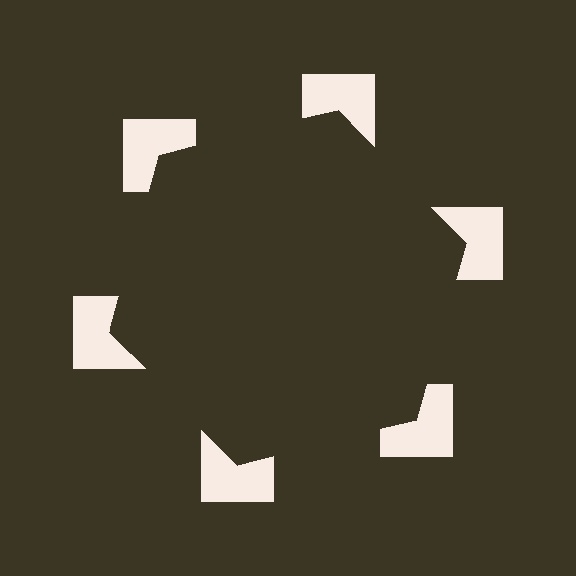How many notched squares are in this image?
There are 6 — one at each vertex of the illusory hexagon.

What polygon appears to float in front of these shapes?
An illusory hexagon — its edges are inferred from the aligned wedge cuts in the notched squares, not physically drawn.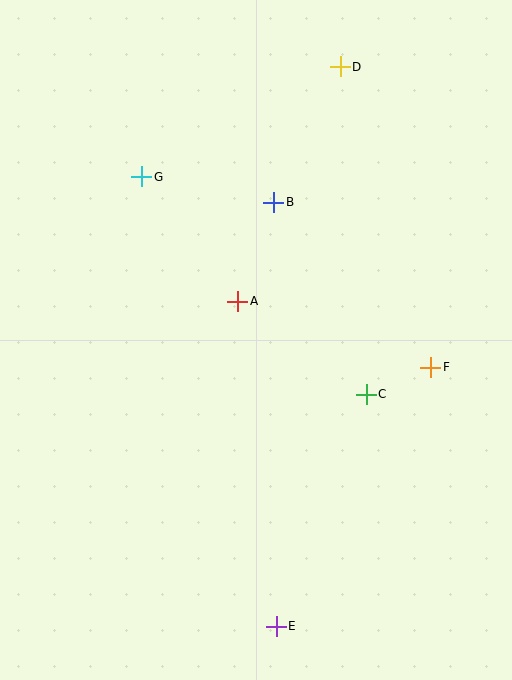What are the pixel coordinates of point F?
Point F is at (431, 367).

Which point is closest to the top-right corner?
Point D is closest to the top-right corner.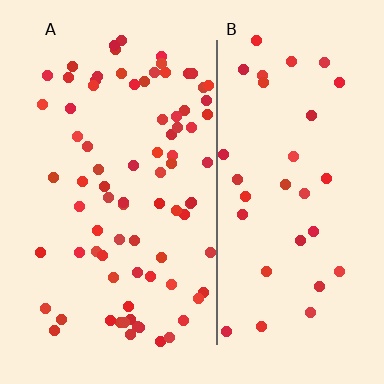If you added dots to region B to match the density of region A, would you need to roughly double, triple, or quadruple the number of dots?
Approximately double.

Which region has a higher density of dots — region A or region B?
A (the left).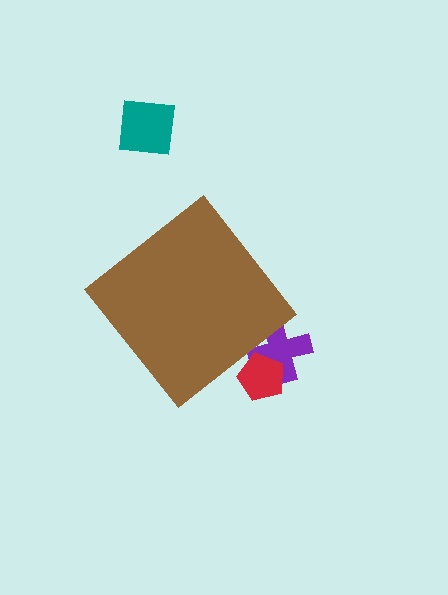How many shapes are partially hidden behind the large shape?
2 shapes are partially hidden.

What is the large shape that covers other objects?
A brown diamond.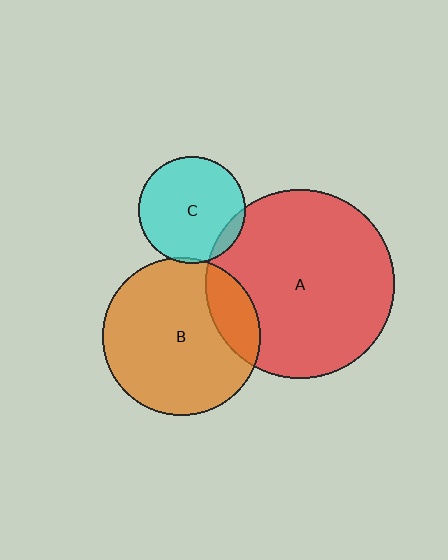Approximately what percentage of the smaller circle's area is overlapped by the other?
Approximately 10%.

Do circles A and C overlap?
Yes.